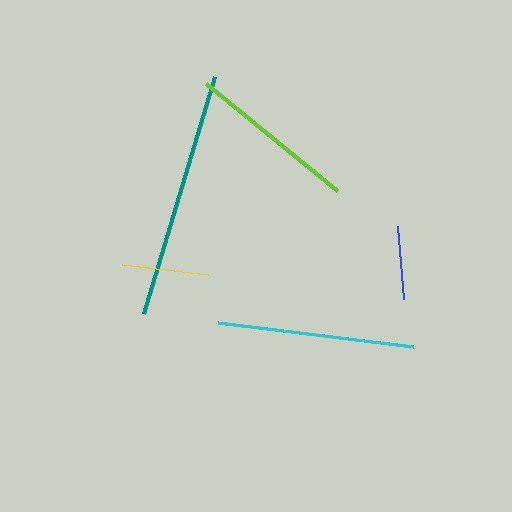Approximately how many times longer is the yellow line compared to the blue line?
The yellow line is approximately 1.2 times the length of the blue line.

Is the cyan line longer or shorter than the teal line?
The teal line is longer than the cyan line.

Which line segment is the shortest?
The blue line is the shortest at approximately 73 pixels.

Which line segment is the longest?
The teal line is the longest at approximately 247 pixels.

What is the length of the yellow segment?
The yellow segment is approximately 87 pixels long.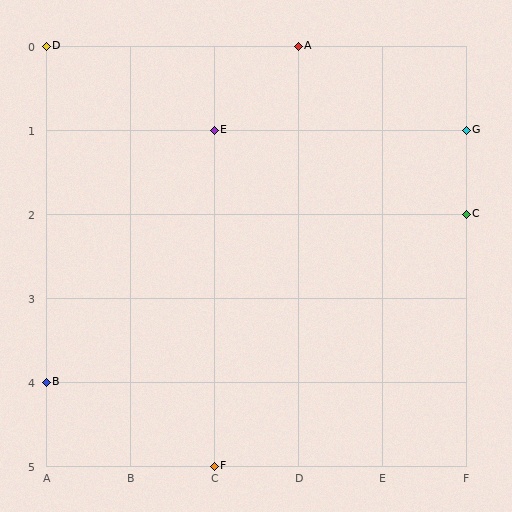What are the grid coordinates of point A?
Point A is at grid coordinates (D, 0).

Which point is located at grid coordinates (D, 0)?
Point A is at (D, 0).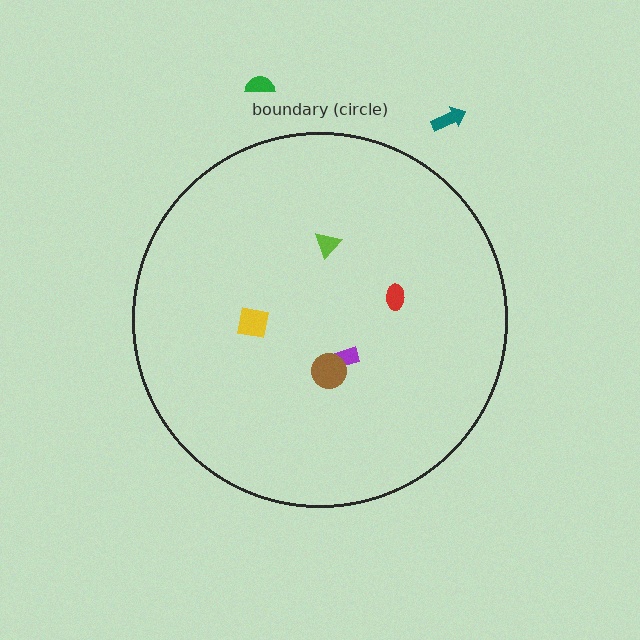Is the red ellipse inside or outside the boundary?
Inside.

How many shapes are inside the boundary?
5 inside, 2 outside.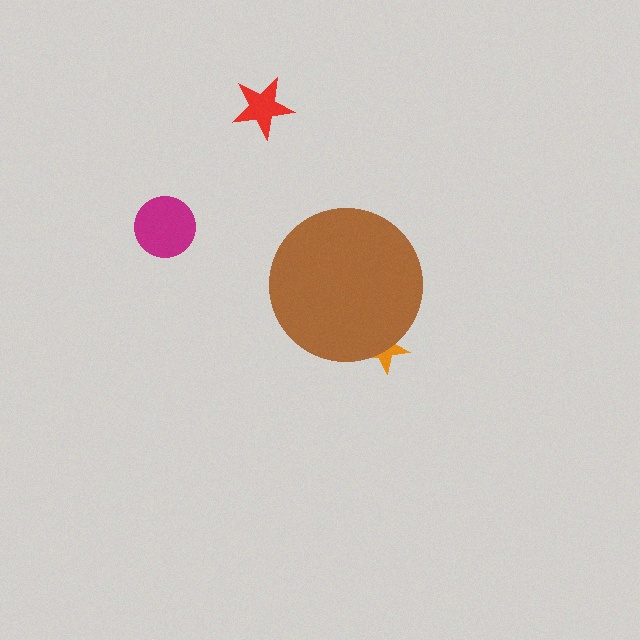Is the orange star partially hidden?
Yes, the orange star is partially hidden behind the brown circle.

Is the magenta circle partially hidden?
No, the magenta circle is fully visible.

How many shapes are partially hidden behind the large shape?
1 shape is partially hidden.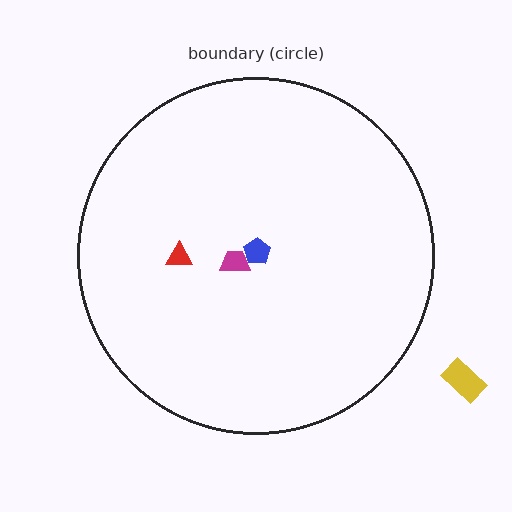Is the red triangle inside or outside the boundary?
Inside.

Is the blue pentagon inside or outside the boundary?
Inside.